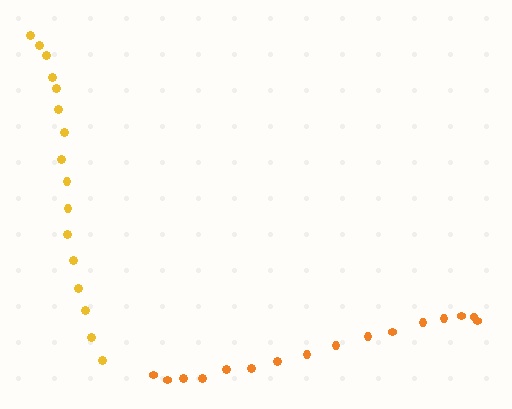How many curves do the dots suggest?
There are 2 distinct paths.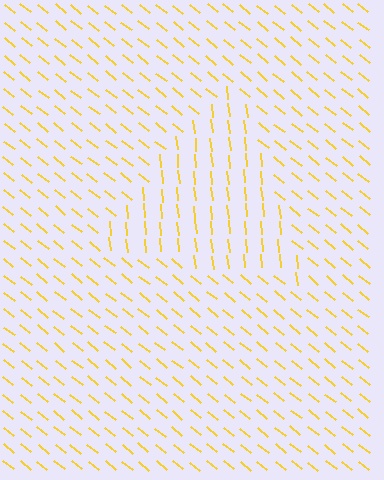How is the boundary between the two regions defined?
The boundary is defined purely by a change in line orientation (approximately 45 degrees difference). All lines are the same color and thickness.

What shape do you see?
I see a triangle.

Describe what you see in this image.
The image is filled with small yellow line segments. A triangle region in the image has lines oriented differently from the surrounding lines, creating a visible texture boundary.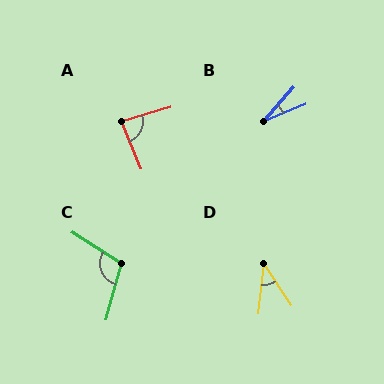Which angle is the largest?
C, at approximately 107 degrees.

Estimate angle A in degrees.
Approximately 84 degrees.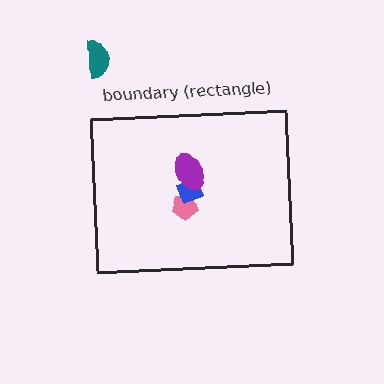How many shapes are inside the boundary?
3 inside, 1 outside.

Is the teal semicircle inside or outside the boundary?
Outside.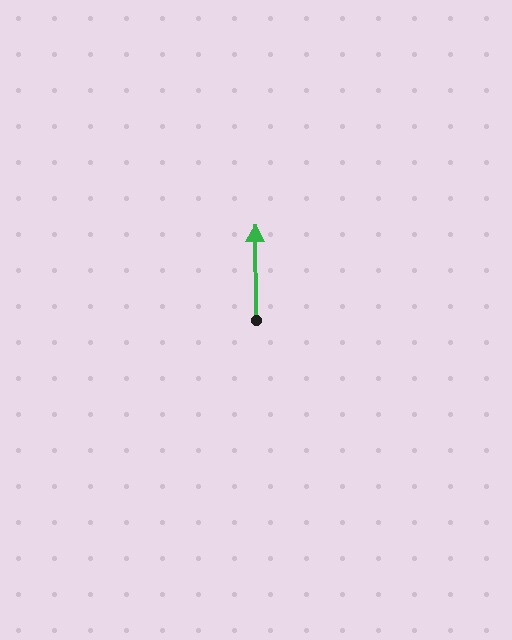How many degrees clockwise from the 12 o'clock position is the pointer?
Approximately 359 degrees.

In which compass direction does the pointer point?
North.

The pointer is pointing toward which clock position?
Roughly 12 o'clock.